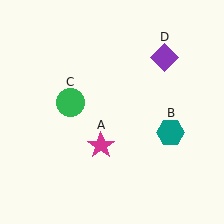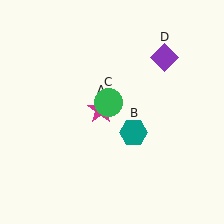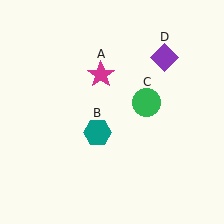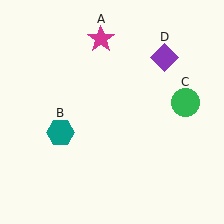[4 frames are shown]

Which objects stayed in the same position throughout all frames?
Purple diamond (object D) remained stationary.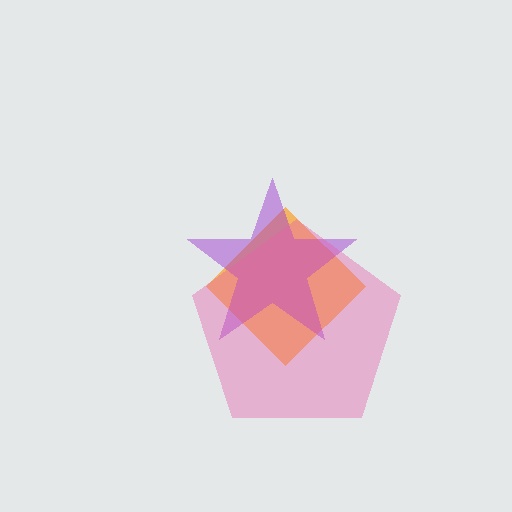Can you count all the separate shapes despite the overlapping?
Yes, there are 3 separate shapes.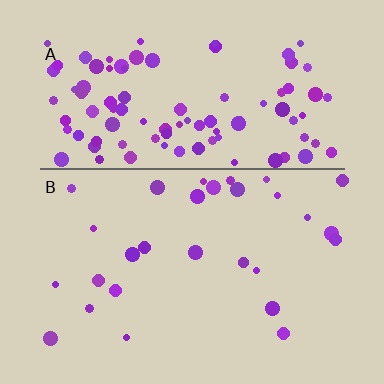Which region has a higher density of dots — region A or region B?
A (the top).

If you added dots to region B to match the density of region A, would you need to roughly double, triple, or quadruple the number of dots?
Approximately triple.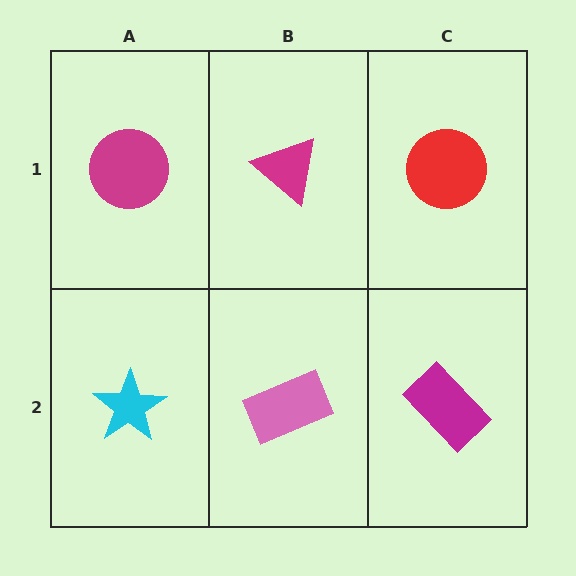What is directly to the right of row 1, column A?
A magenta triangle.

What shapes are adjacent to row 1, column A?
A cyan star (row 2, column A), a magenta triangle (row 1, column B).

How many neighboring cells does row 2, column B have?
3.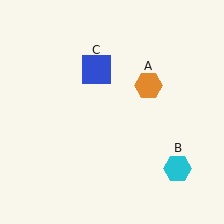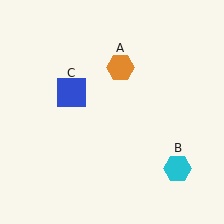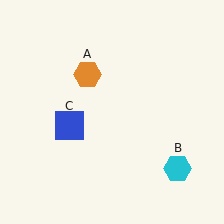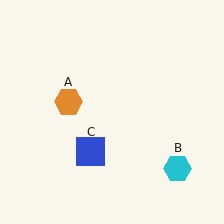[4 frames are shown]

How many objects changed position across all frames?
2 objects changed position: orange hexagon (object A), blue square (object C).